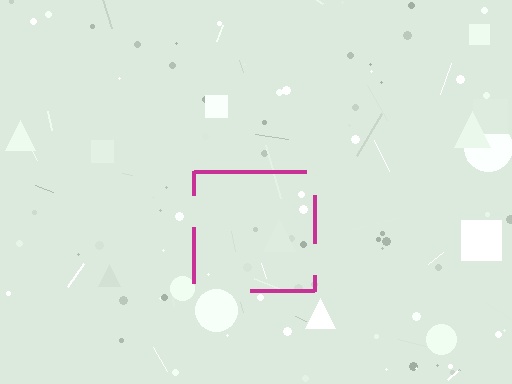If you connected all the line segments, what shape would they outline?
They would outline a square.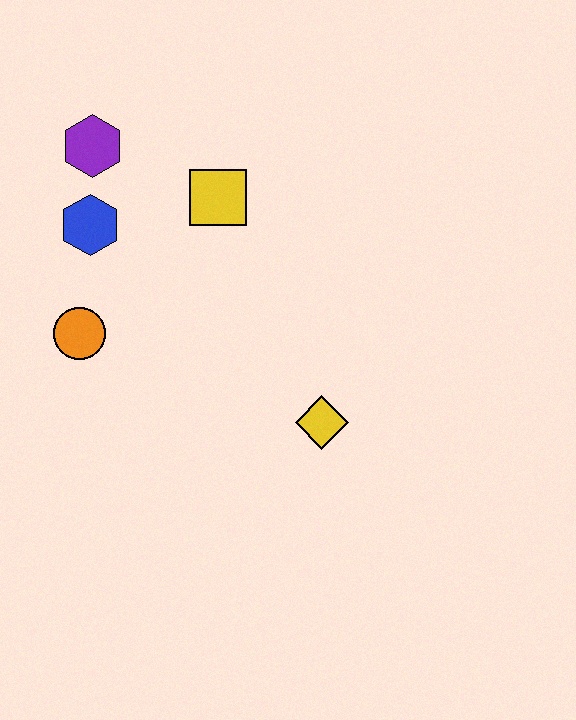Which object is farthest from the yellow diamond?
The purple hexagon is farthest from the yellow diamond.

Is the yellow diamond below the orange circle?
Yes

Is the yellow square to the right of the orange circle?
Yes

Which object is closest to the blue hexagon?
The purple hexagon is closest to the blue hexagon.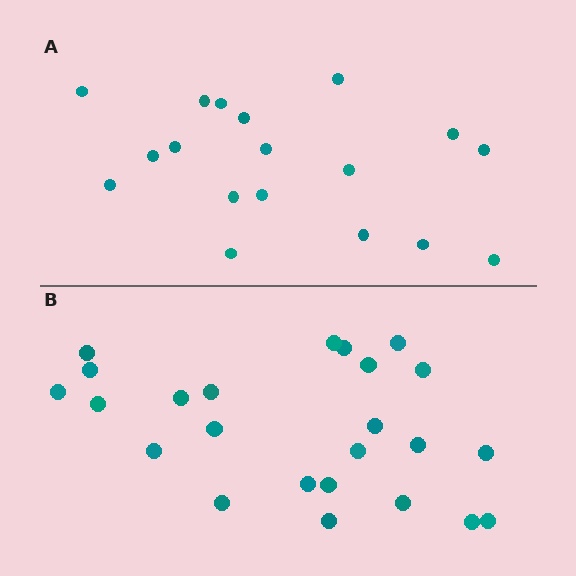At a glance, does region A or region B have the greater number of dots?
Region B (the bottom region) has more dots.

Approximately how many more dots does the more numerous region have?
Region B has about 6 more dots than region A.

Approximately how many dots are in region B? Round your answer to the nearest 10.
About 20 dots. (The exact count is 24, which rounds to 20.)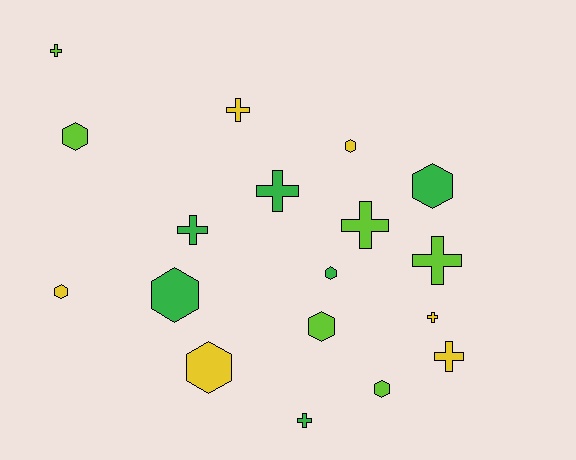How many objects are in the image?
There are 18 objects.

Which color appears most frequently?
Lime, with 6 objects.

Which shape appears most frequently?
Cross, with 9 objects.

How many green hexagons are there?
There are 3 green hexagons.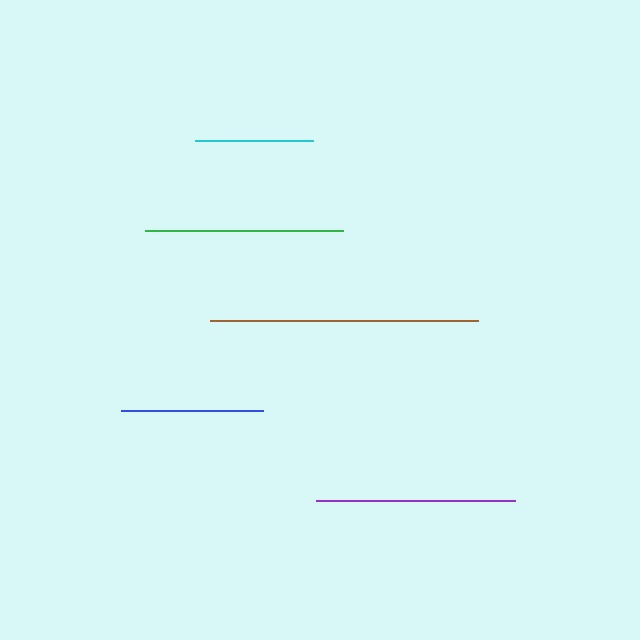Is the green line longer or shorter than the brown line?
The brown line is longer than the green line.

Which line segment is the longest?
The brown line is the longest at approximately 269 pixels.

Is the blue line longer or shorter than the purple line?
The purple line is longer than the blue line.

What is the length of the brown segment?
The brown segment is approximately 269 pixels long.